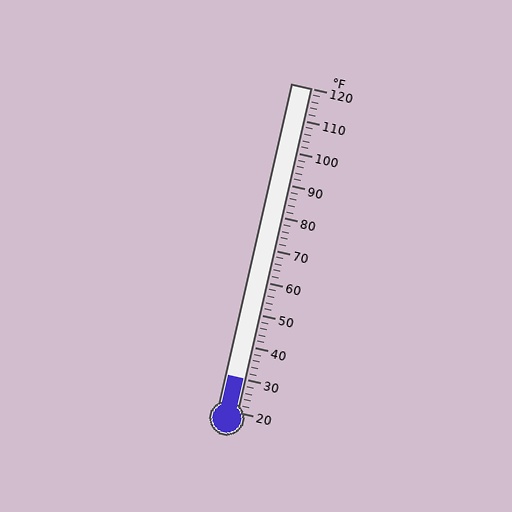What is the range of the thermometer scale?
The thermometer scale ranges from 20°F to 120°F.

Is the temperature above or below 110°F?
The temperature is below 110°F.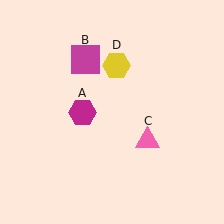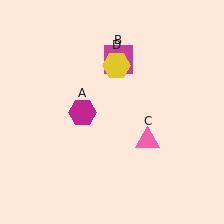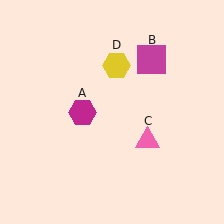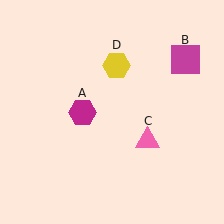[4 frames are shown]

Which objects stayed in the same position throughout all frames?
Magenta hexagon (object A) and pink triangle (object C) and yellow hexagon (object D) remained stationary.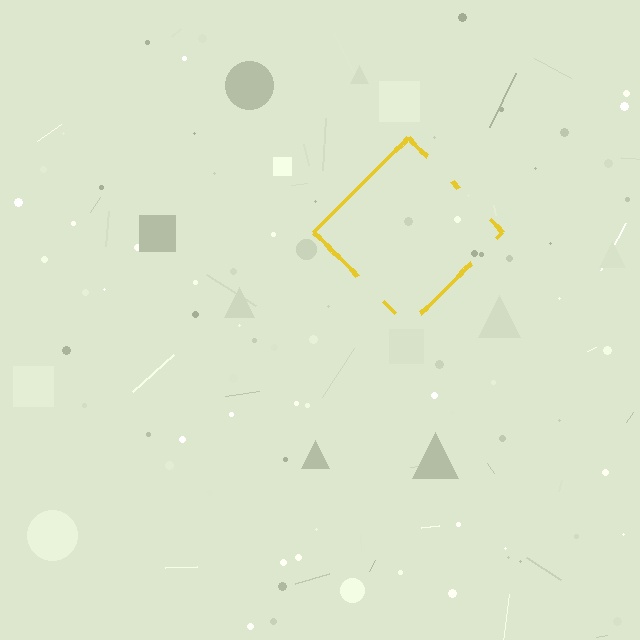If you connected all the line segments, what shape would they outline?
They would outline a diamond.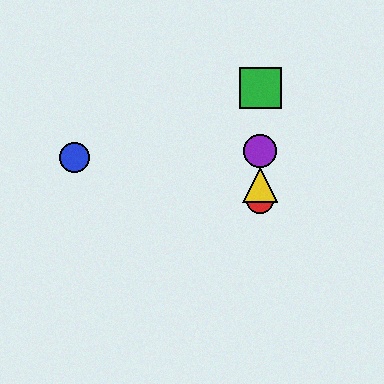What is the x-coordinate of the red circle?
The red circle is at x≈260.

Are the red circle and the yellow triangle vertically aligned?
Yes, both are at x≈260.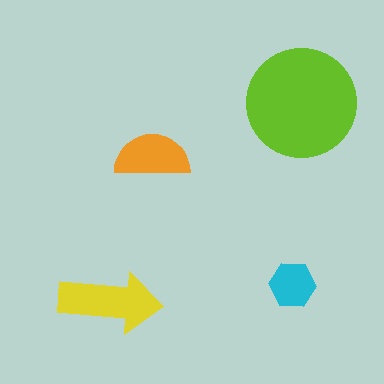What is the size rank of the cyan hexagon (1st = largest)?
4th.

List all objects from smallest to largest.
The cyan hexagon, the orange semicircle, the yellow arrow, the lime circle.